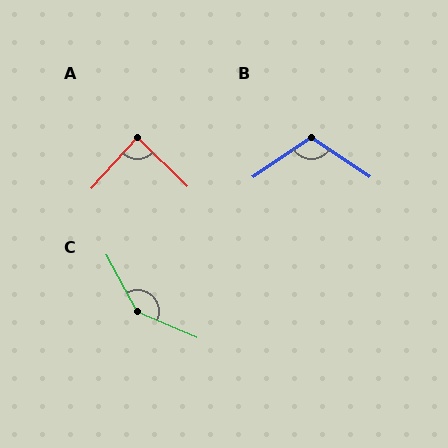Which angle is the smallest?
A, at approximately 88 degrees.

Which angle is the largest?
C, at approximately 142 degrees.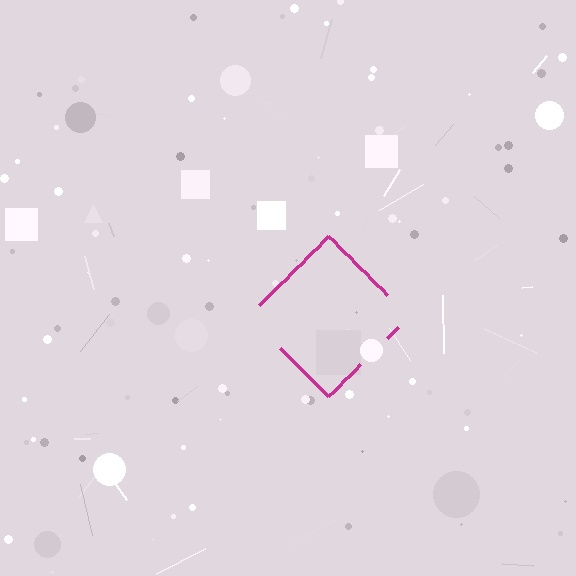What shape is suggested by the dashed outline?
The dashed outline suggests a diamond.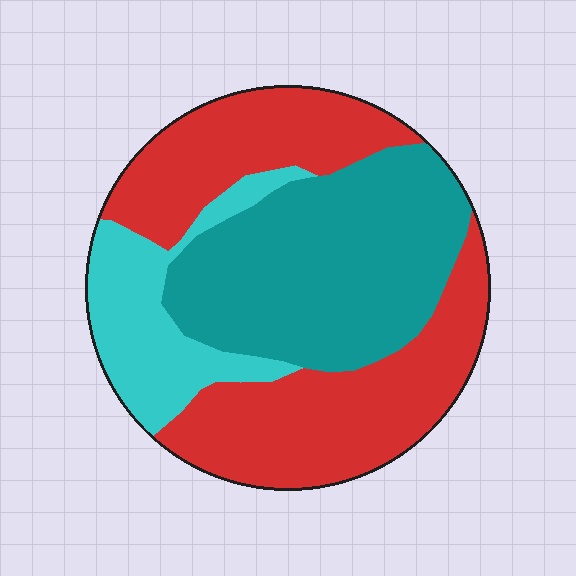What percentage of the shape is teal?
Teal takes up about three eighths (3/8) of the shape.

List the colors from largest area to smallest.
From largest to smallest: red, teal, cyan.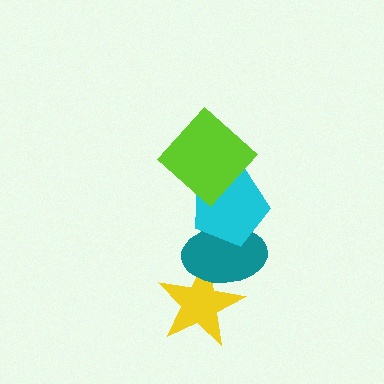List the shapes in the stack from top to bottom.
From top to bottom: the lime diamond, the cyan pentagon, the teal ellipse, the yellow star.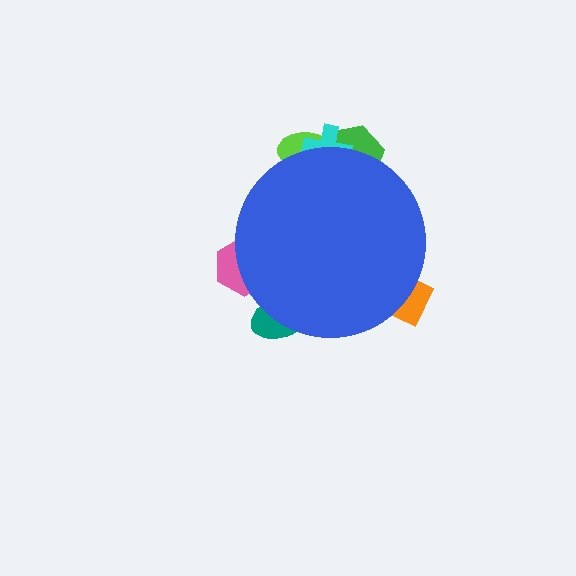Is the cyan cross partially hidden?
Yes, the cyan cross is partially hidden behind the blue circle.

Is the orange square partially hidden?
Yes, the orange square is partially hidden behind the blue circle.